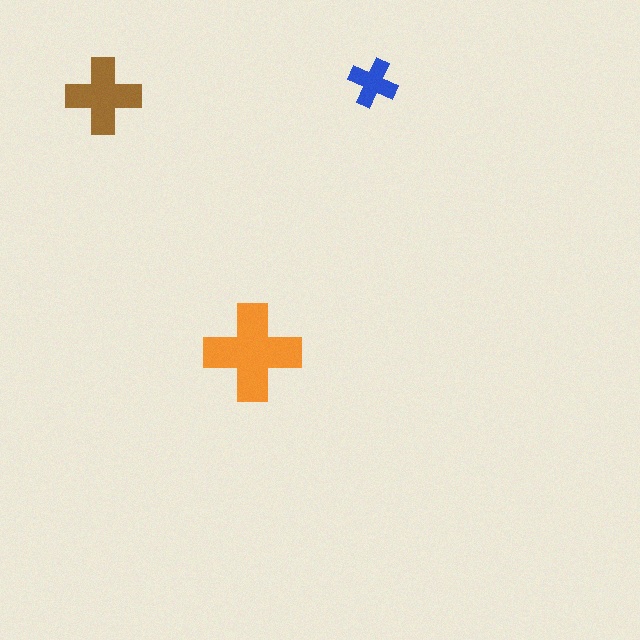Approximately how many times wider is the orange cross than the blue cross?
About 2 times wider.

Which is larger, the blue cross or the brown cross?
The brown one.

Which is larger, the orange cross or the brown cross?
The orange one.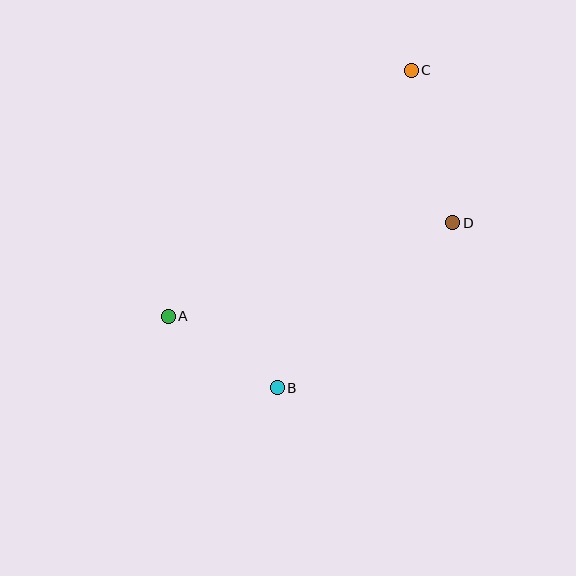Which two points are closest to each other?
Points A and B are closest to each other.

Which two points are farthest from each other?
Points A and C are farthest from each other.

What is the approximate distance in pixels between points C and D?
The distance between C and D is approximately 158 pixels.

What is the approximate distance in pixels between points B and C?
The distance between B and C is approximately 345 pixels.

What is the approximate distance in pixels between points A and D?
The distance between A and D is approximately 300 pixels.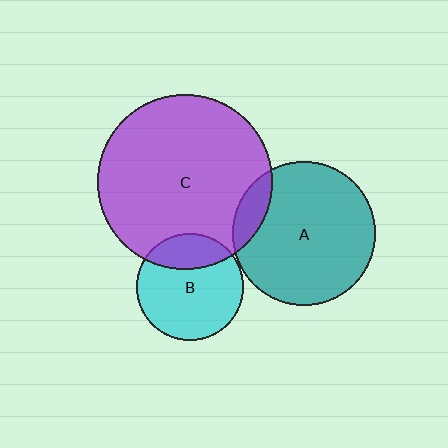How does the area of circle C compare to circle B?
Approximately 2.7 times.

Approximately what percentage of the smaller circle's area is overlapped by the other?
Approximately 10%.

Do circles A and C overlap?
Yes.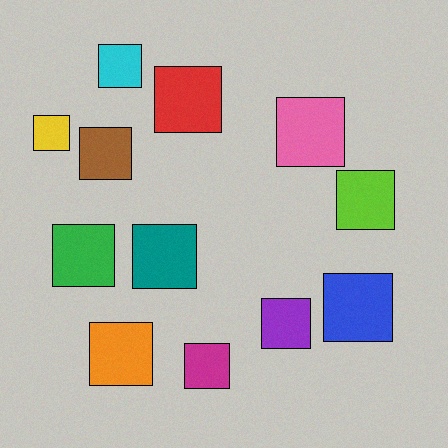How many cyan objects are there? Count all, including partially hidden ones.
There is 1 cyan object.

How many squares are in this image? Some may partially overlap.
There are 12 squares.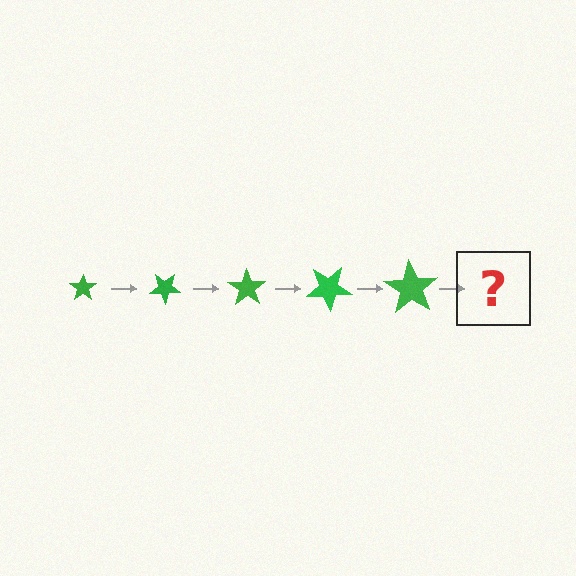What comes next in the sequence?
The next element should be a star, larger than the previous one and rotated 175 degrees from the start.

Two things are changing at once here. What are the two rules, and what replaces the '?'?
The two rules are that the star grows larger each step and it rotates 35 degrees each step. The '?' should be a star, larger than the previous one and rotated 175 degrees from the start.